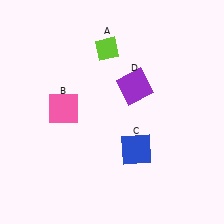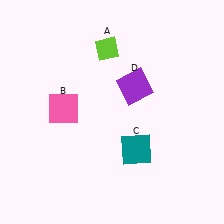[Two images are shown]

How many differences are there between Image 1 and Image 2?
There is 1 difference between the two images.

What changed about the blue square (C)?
In Image 1, C is blue. In Image 2, it changed to teal.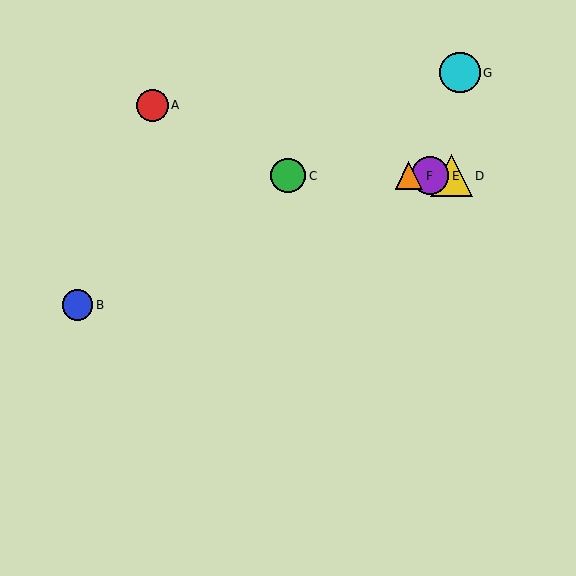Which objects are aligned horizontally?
Objects C, D, E, F are aligned horizontally.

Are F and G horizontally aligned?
No, F is at y≈176 and G is at y≈73.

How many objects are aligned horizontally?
4 objects (C, D, E, F) are aligned horizontally.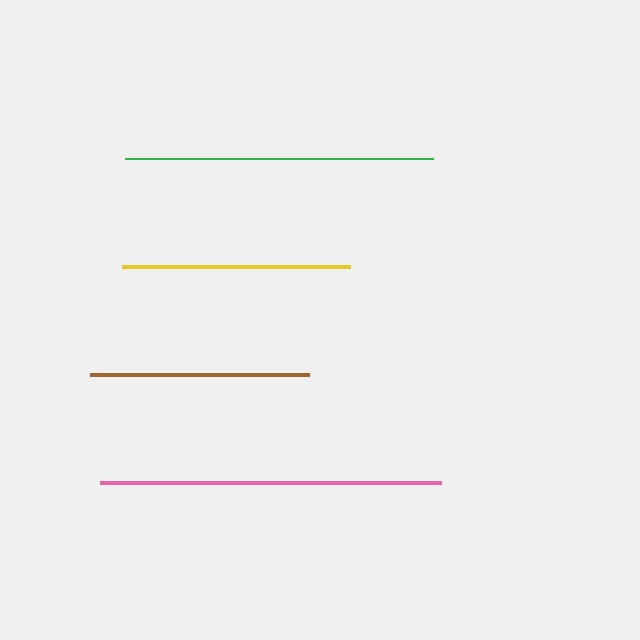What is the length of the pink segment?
The pink segment is approximately 341 pixels long.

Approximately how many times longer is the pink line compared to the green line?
The pink line is approximately 1.1 times the length of the green line.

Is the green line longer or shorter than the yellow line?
The green line is longer than the yellow line.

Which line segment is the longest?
The pink line is the longest at approximately 341 pixels.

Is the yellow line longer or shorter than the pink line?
The pink line is longer than the yellow line.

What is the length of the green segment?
The green segment is approximately 309 pixels long.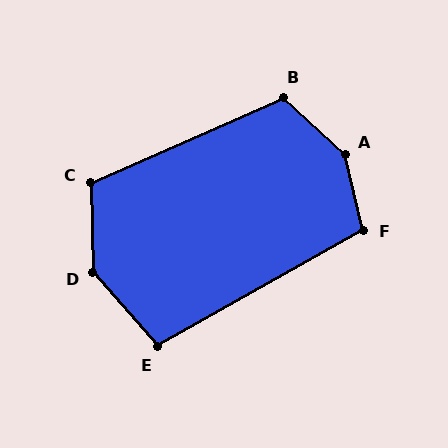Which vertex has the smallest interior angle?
E, at approximately 102 degrees.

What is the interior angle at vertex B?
Approximately 114 degrees (obtuse).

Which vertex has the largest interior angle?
A, at approximately 146 degrees.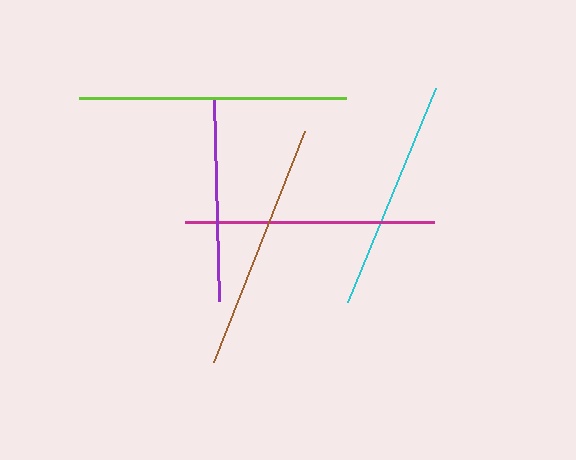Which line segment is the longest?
The lime line is the longest at approximately 267 pixels.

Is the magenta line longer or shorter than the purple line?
The magenta line is longer than the purple line.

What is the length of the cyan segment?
The cyan segment is approximately 231 pixels long.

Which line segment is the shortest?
The purple line is the shortest at approximately 201 pixels.